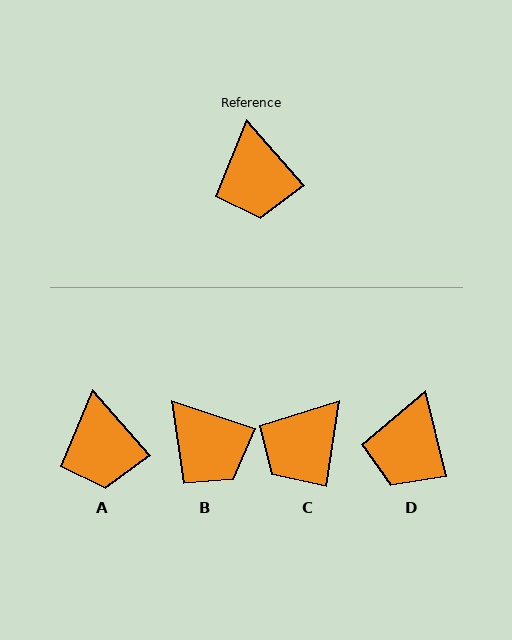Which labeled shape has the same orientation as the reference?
A.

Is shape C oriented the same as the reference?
No, it is off by about 50 degrees.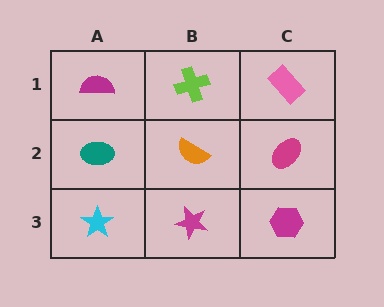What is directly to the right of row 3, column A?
A magenta star.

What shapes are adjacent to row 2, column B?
A lime cross (row 1, column B), a magenta star (row 3, column B), a teal ellipse (row 2, column A), a magenta ellipse (row 2, column C).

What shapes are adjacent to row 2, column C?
A pink rectangle (row 1, column C), a magenta hexagon (row 3, column C), an orange semicircle (row 2, column B).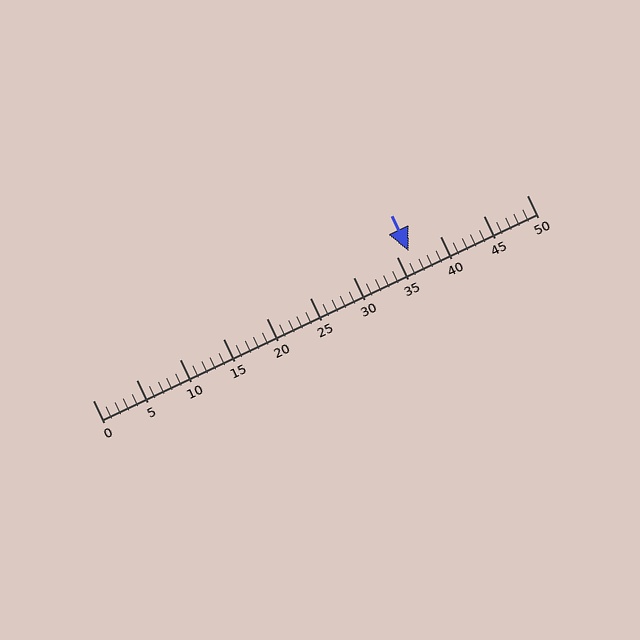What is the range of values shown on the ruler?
The ruler shows values from 0 to 50.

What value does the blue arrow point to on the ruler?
The blue arrow points to approximately 36.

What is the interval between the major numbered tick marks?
The major tick marks are spaced 5 units apart.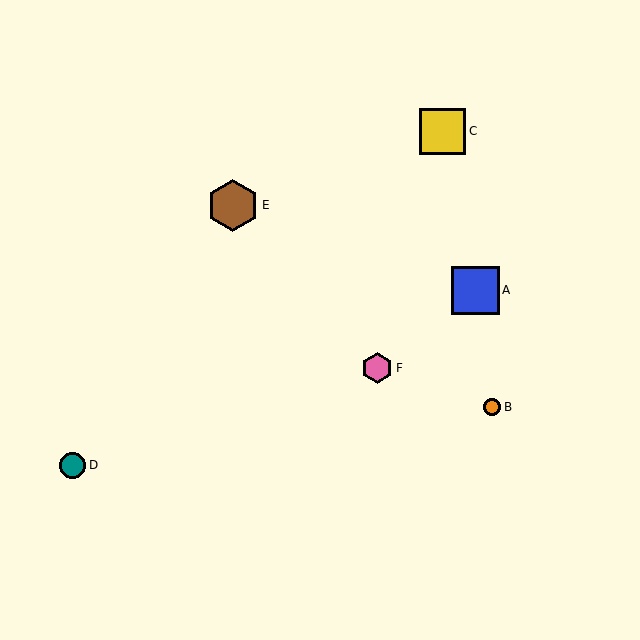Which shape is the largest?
The brown hexagon (labeled E) is the largest.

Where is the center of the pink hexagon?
The center of the pink hexagon is at (377, 368).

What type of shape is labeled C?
Shape C is a yellow square.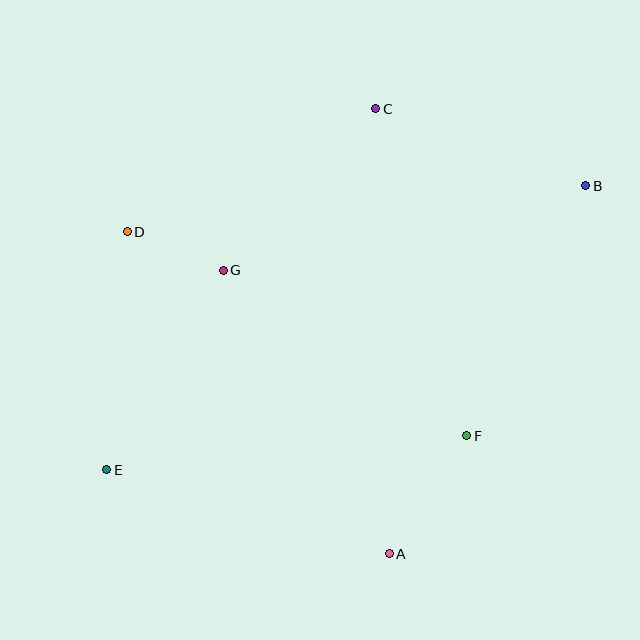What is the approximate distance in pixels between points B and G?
The distance between B and G is approximately 372 pixels.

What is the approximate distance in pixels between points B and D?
The distance between B and D is approximately 461 pixels.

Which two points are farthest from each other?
Points B and E are farthest from each other.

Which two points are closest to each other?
Points D and G are closest to each other.